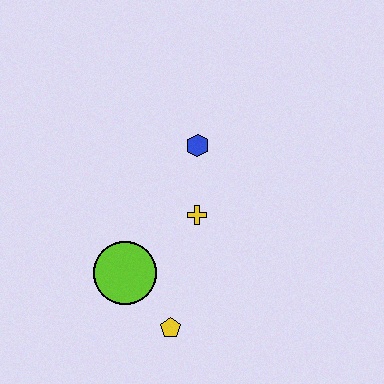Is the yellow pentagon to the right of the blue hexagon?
No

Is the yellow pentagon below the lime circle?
Yes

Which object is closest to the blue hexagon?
The yellow cross is closest to the blue hexagon.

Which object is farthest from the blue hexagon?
The yellow pentagon is farthest from the blue hexagon.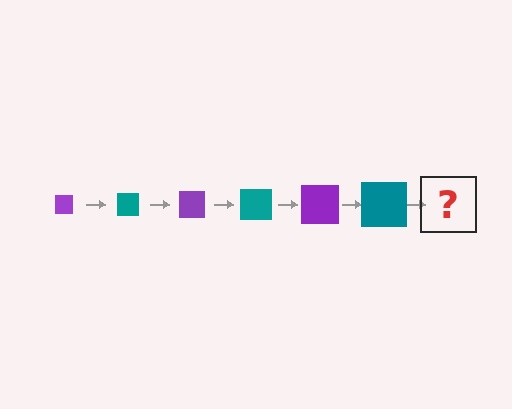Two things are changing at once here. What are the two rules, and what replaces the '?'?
The two rules are that the square grows larger each step and the color cycles through purple and teal. The '?' should be a purple square, larger than the previous one.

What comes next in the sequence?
The next element should be a purple square, larger than the previous one.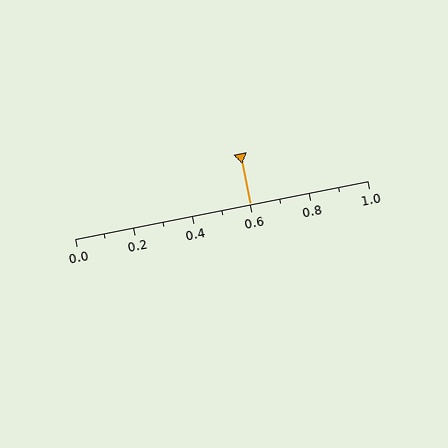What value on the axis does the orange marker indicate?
The marker indicates approximately 0.6.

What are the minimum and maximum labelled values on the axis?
The axis runs from 0.0 to 1.0.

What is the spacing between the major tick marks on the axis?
The major ticks are spaced 0.2 apart.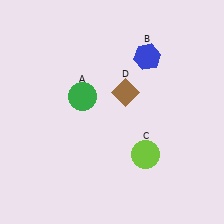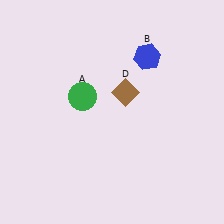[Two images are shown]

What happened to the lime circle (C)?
The lime circle (C) was removed in Image 2. It was in the bottom-right area of Image 1.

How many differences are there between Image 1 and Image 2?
There is 1 difference between the two images.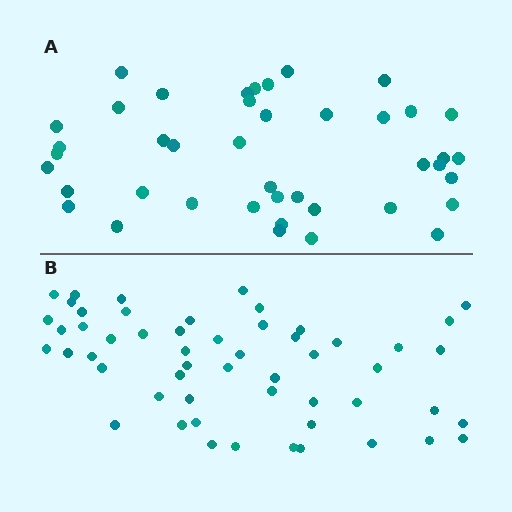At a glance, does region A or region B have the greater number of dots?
Region B (the bottom region) has more dots.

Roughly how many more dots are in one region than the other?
Region B has roughly 12 or so more dots than region A.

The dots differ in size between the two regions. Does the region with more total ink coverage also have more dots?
No. Region A has more total ink coverage because its dots are larger, but region B actually contains more individual dots. Total area can be misleading — the number of items is what matters here.